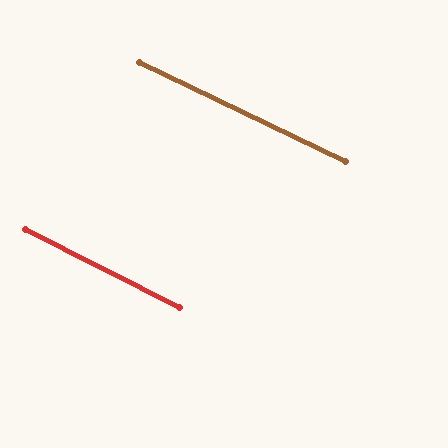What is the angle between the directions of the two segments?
Approximately 1 degree.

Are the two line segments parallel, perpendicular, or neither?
Parallel — their directions differ by only 1.1°.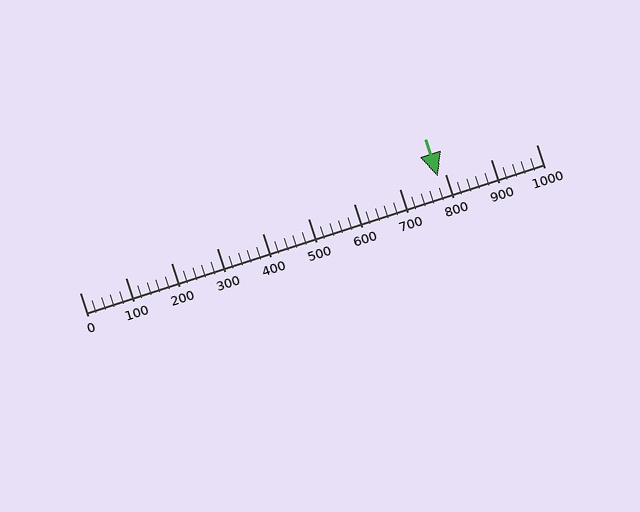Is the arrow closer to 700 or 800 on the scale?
The arrow is closer to 800.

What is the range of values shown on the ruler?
The ruler shows values from 0 to 1000.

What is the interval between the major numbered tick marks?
The major tick marks are spaced 100 units apart.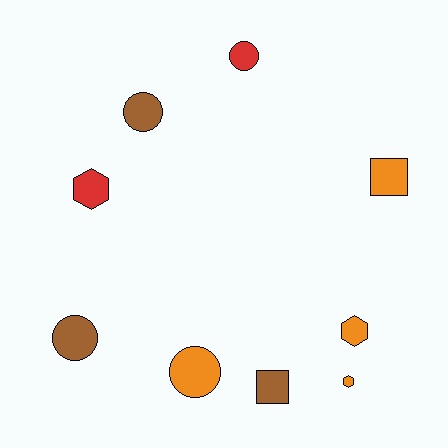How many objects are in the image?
There are 9 objects.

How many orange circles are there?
There is 1 orange circle.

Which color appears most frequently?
Orange, with 4 objects.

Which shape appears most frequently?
Circle, with 4 objects.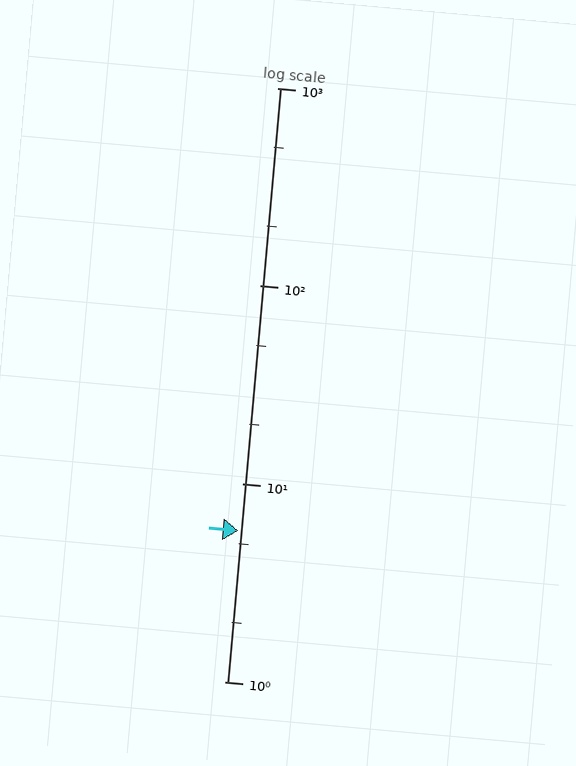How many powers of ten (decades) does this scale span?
The scale spans 3 decades, from 1 to 1000.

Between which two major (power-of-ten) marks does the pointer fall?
The pointer is between 1 and 10.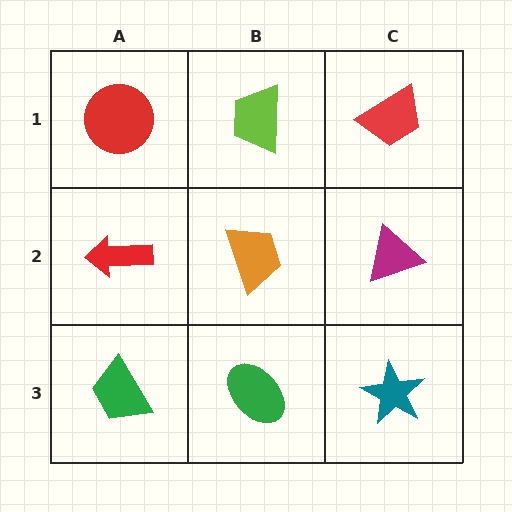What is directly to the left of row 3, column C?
A green ellipse.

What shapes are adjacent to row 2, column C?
A red trapezoid (row 1, column C), a teal star (row 3, column C), an orange trapezoid (row 2, column B).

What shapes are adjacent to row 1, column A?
A red arrow (row 2, column A), a lime trapezoid (row 1, column B).